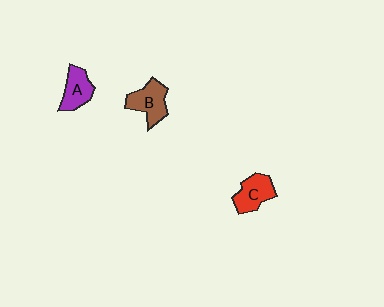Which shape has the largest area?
Shape B (brown).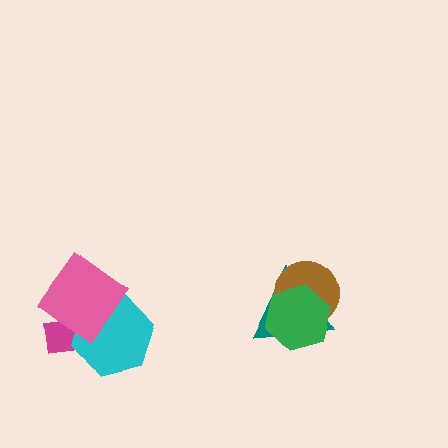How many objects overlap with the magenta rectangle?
2 objects overlap with the magenta rectangle.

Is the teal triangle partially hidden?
Yes, it is partially covered by another shape.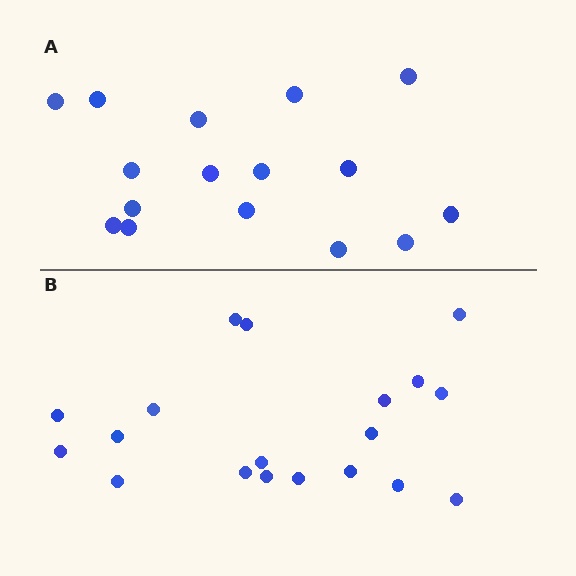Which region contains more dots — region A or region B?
Region B (the bottom region) has more dots.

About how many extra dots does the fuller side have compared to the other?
Region B has just a few more — roughly 2 or 3 more dots than region A.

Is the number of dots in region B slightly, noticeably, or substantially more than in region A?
Region B has only slightly more — the two regions are fairly close. The ratio is roughly 1.2 to 1.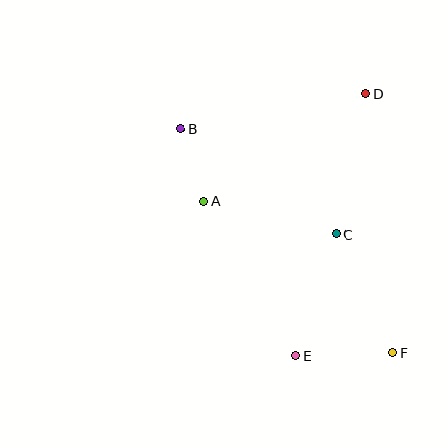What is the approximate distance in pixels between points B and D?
The distance between B and D is approximately 188 pixels.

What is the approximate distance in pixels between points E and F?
The distance between E and F is approximately 97 pixels.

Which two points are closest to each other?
Points A and B are closest to each other.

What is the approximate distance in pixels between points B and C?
The distance between B and C is approximately 188 pixels.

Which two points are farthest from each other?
Points B and F are farthest from each other.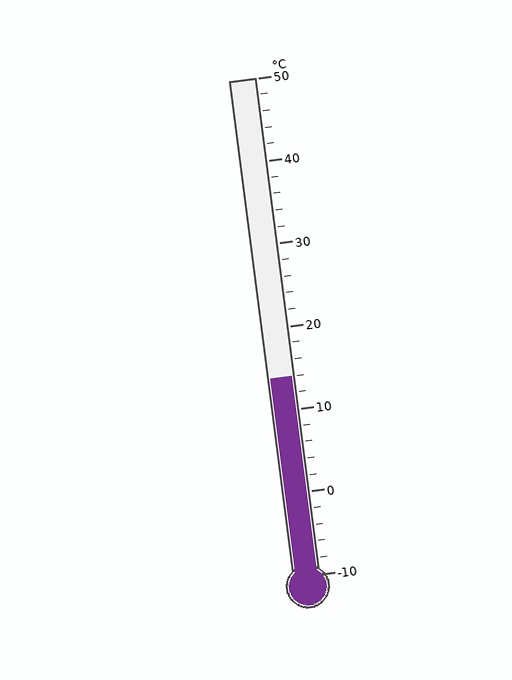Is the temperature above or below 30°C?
The temperature is below 30°C.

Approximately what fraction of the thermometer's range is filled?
The thermometer is filled to approximately 40% of its range.